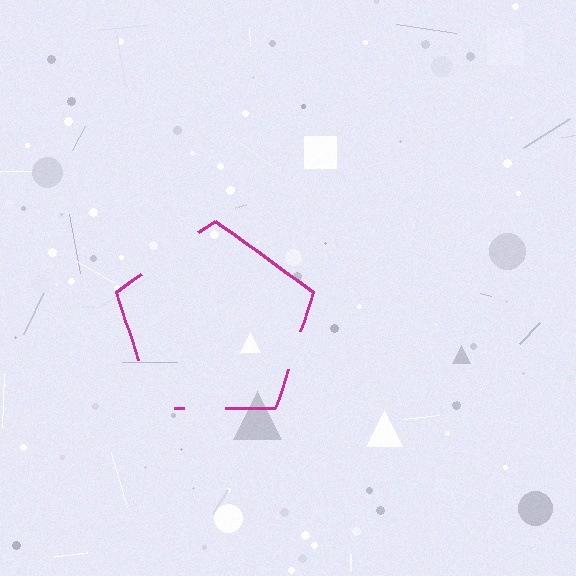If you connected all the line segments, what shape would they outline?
They would outline a pentagon.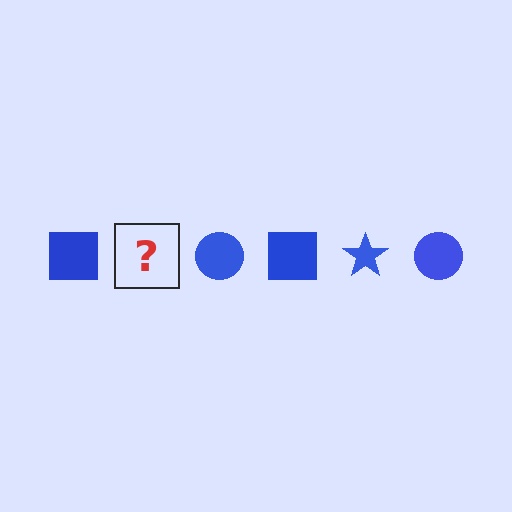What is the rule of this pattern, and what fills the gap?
The rule is that the pattern cycles through square, star, circle shapes in blue. The gap should be filled with a blue star.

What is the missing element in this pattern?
The missing element is a blue star.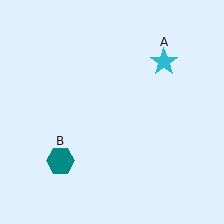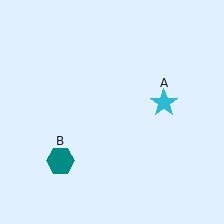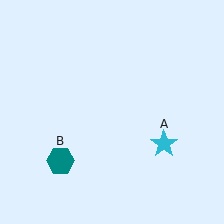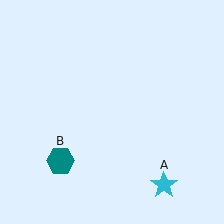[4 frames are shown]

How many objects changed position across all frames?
1 object changed position: cyan star (object A).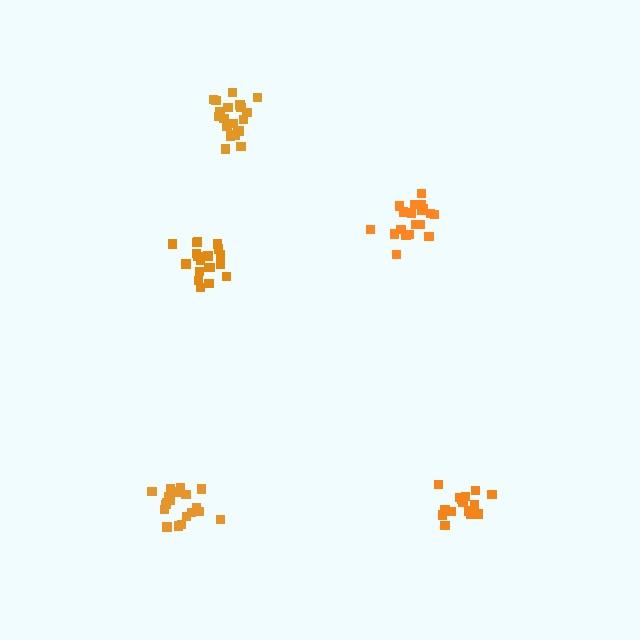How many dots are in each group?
Group 1: 19 dots, Group 2: 20 dots, Group 3: 19 dots, Group 4: 15 dots, Group 5: 20 dots (93 total).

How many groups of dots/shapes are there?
There are 5 groups.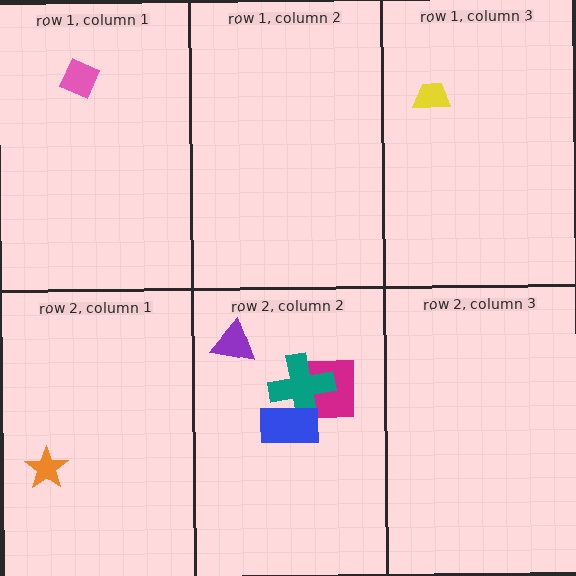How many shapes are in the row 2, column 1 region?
1.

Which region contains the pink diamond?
The row 1, column 1 region.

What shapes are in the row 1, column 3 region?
The yellow trapezoid.